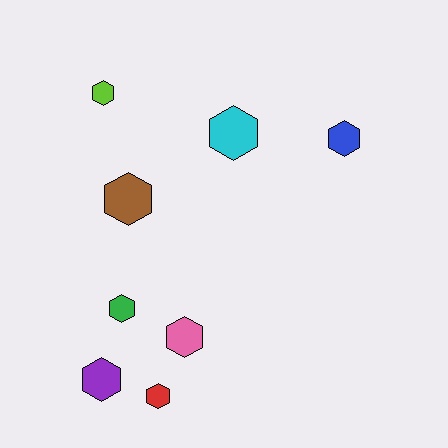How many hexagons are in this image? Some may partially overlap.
There are 8 hexagons.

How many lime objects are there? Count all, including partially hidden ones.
There is 1 lime object.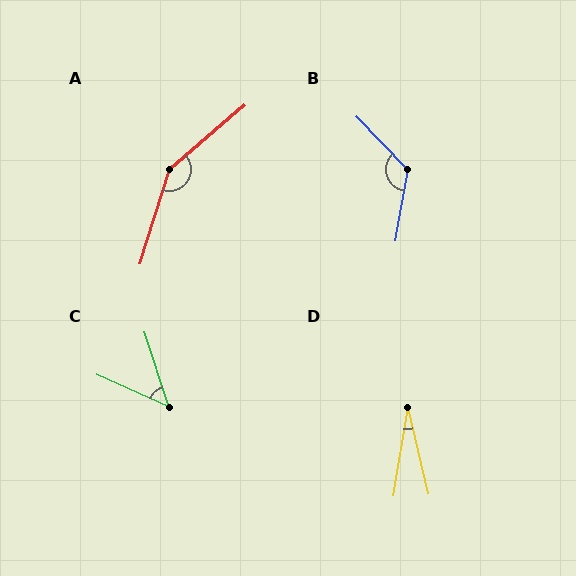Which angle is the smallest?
D, at approximately 23 degrees.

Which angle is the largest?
A, at approximately 148 degrees.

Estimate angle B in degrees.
Approximately 127 degrees.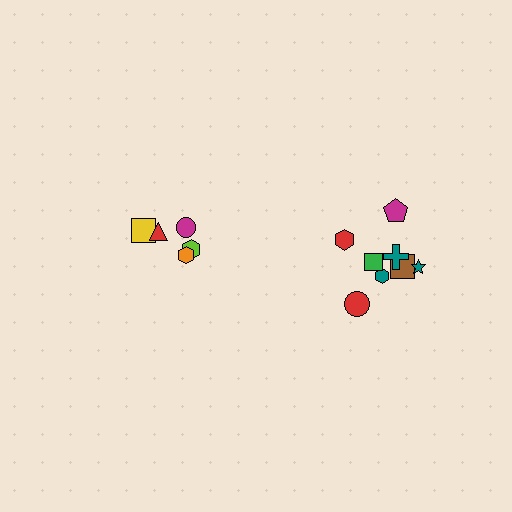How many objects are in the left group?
There are 5 objects.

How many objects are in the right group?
There are 8 objects.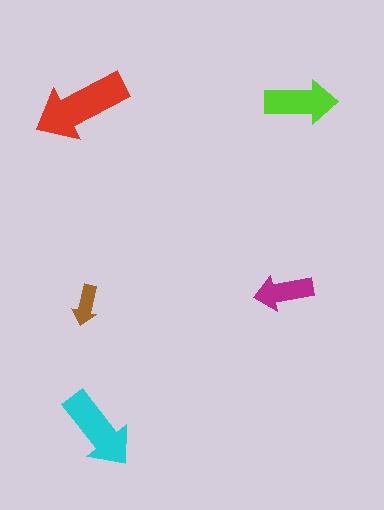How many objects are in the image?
There are 5 objects in the image.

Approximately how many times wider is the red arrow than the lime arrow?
About 1.5 times wider.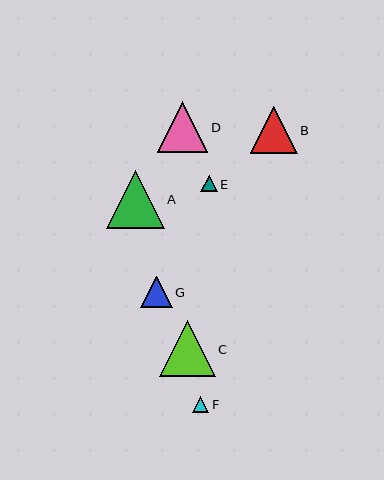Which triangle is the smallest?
Triangle F is the smallest with a size of approximately 16 pixels.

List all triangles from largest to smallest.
From largest to smallest: A, C, D, B, G, E, F.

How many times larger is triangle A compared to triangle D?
Triangle A is approximately 1.1 times the size of triangle D.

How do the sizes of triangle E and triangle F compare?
Triangle E and triangle F are approximately the same size.